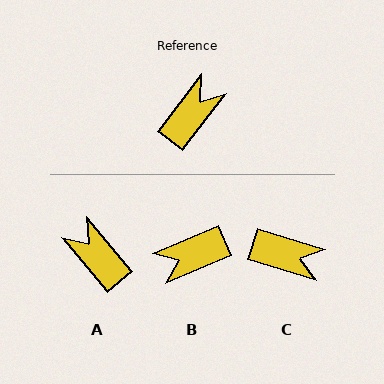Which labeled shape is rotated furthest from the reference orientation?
B, about 151 degrees away.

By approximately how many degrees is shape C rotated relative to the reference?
Approximately 70 degrees clockwise.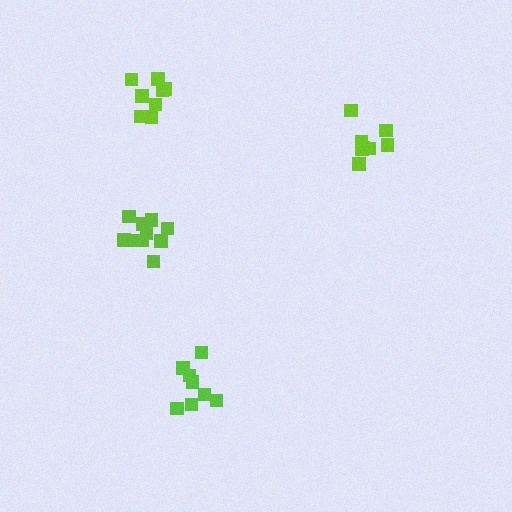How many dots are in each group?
Group 1: 8 dots, Group 2: 8 dots, Group 3: 10 dots, Group 4: 8 dots (34 total).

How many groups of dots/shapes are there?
There are 4 groups.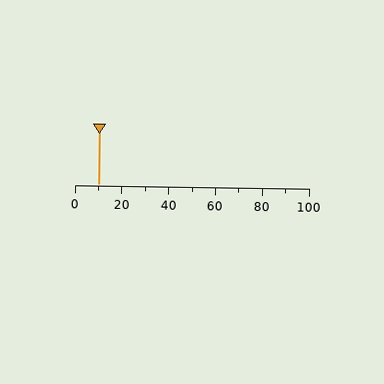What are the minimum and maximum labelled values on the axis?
The axis runs from 0 to 100.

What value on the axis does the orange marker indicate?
The marker indicates approximately 10.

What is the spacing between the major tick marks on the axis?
The major ticks are spaced 20 apart.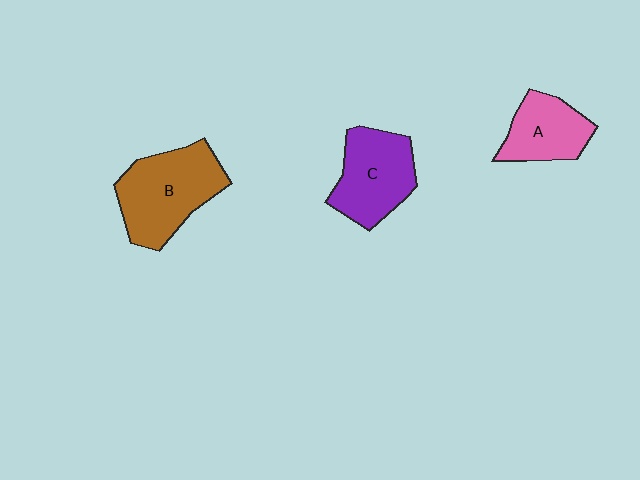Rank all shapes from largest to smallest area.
From largest to smallest: B (brown), C (purple), A (pink).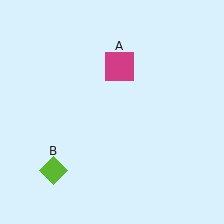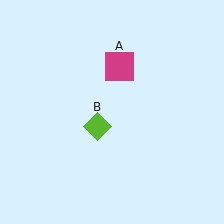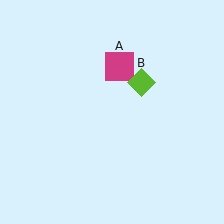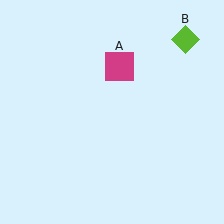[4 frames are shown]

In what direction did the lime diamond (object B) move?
The lime diamond (object B) moved up and to the right.